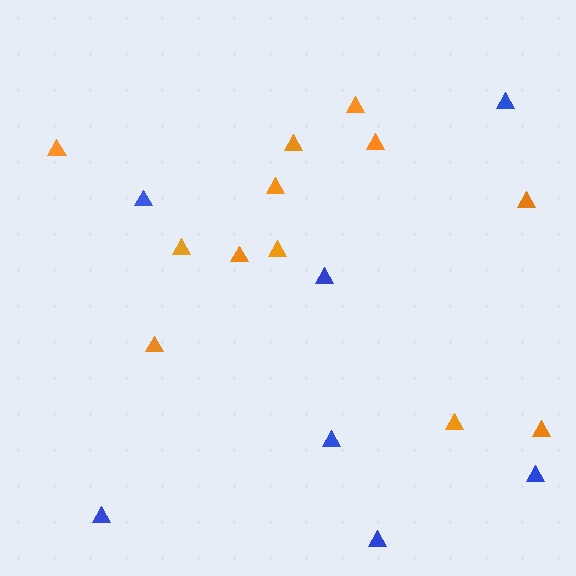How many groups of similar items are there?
There are 2 groups: one group of blue triangles (7) and one group of orange triangles (12).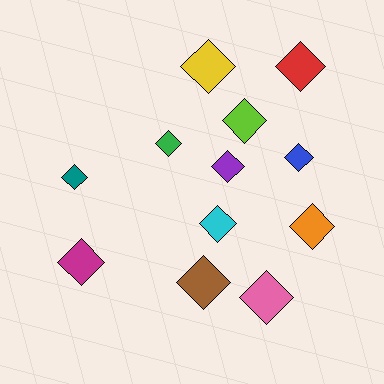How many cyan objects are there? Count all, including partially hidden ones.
There is 1 cyan object.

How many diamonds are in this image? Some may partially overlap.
There are 12 diamonds.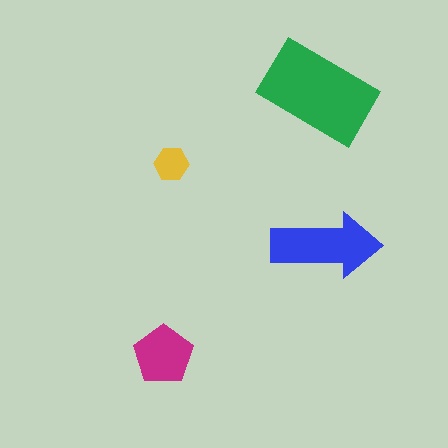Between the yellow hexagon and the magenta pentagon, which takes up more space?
The magenta pentagon.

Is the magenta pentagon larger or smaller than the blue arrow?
Smaller.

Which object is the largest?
The green rectangle.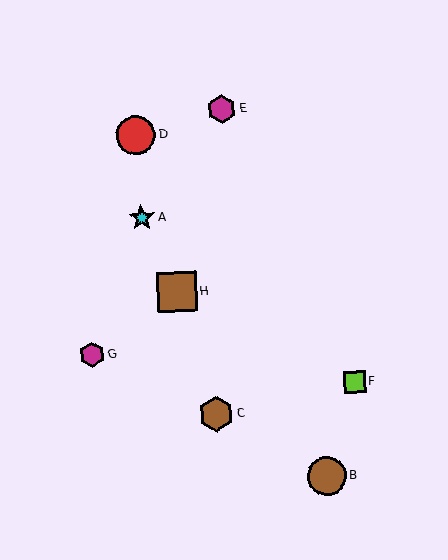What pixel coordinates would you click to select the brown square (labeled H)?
Click at (177, 292) to select the brown square H.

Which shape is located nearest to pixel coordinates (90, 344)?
The magenta hexagon (labeled G) at (92, 355) is nearest to that location.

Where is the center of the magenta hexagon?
The center of the magenta hexagon is at (92, 355).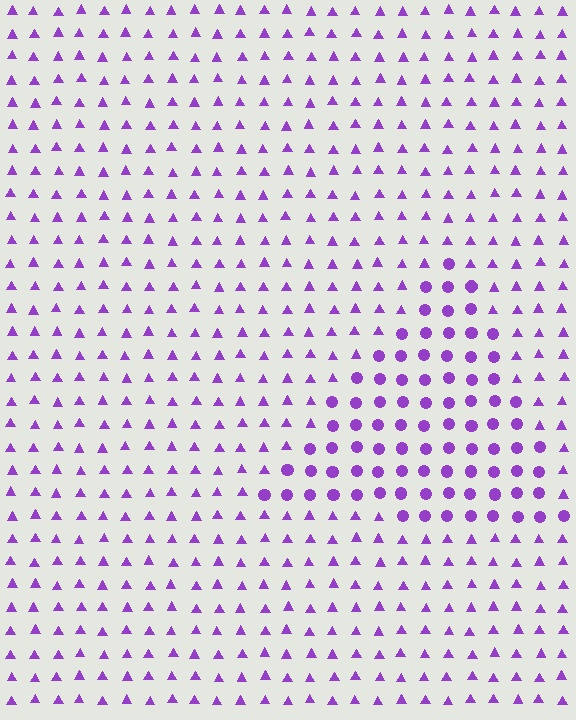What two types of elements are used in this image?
The image uses circles inside the triangle region and triangles outside it.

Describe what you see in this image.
The image is filled with small purple elements arranged in a uniform grid. A triangle-shaped region contains circles, while the surrounding area contains triangles. The boundary is defined purely by the change in element shape.